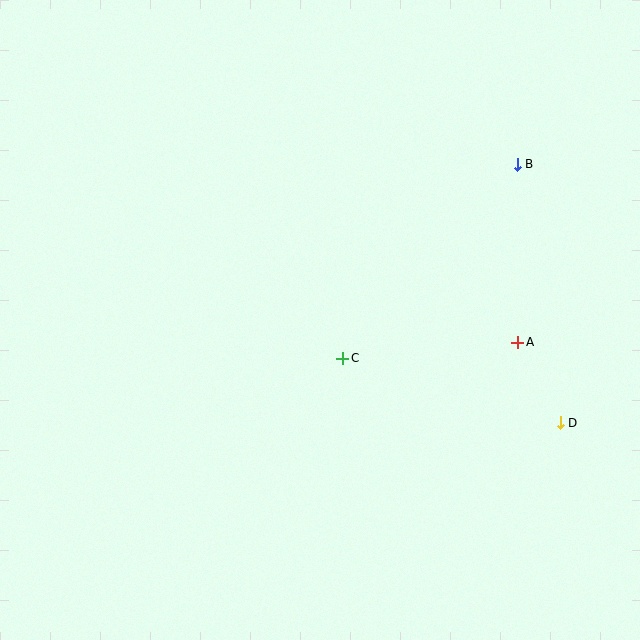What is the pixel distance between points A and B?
The distance between A and B is 178 pixels.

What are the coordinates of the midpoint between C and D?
The midpoint between C and D is at (451, 391).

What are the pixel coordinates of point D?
Point D is at (560, 423).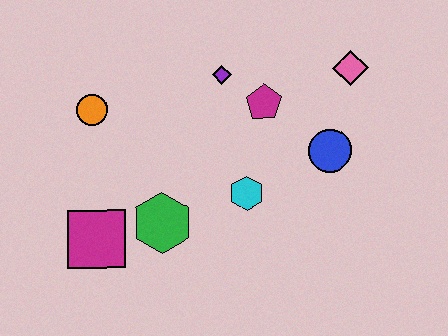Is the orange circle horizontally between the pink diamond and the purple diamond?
No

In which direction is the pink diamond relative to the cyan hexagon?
The pink diamond is above the cyan hexagon.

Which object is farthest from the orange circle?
The pink diamond is farthest from the orange circle.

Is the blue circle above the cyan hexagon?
Yes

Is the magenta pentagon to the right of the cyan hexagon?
Yes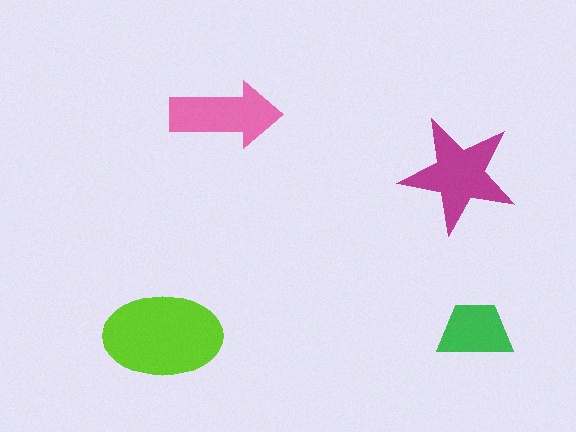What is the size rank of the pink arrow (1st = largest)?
3rd.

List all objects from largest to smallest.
The lime ellipse, the magenta star, the pink arrow, the green trapezoid.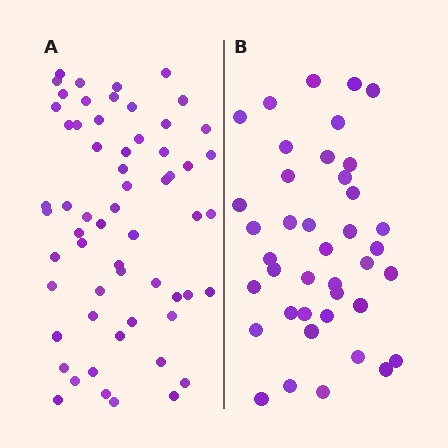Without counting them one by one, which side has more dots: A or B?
Region A (the left region) has more dots.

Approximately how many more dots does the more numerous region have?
Region A has approximately 20 more dots than region B.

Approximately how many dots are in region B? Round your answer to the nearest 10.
About 40 dots.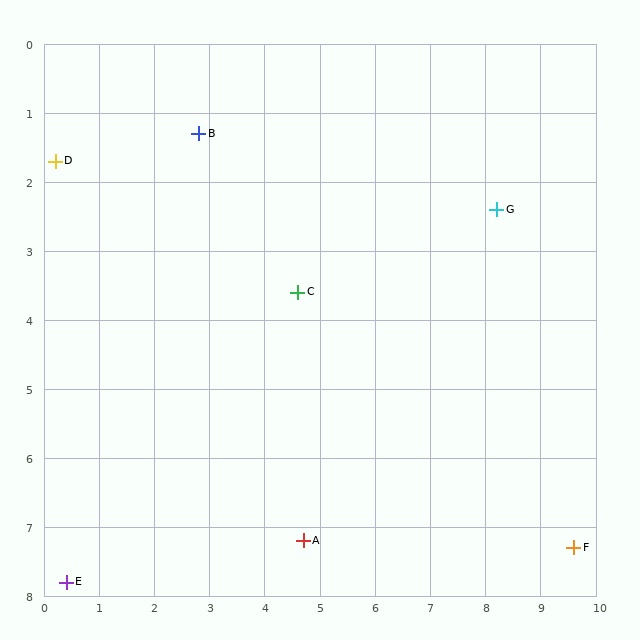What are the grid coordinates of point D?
Point D is at approximately (0.2, 1.7).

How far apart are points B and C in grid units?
Points B and C are about 2.9 grid units apart.